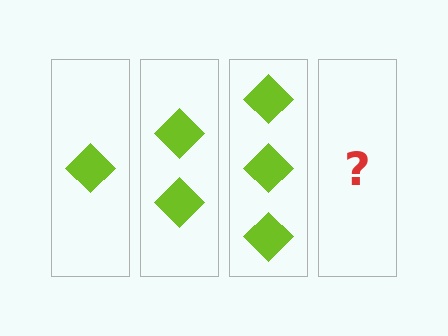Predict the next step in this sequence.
The next step is 4 diamonds.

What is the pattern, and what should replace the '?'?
The pattern is that each step adds one more diamond. The '?' should be 4 diamonds.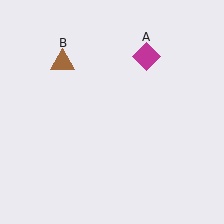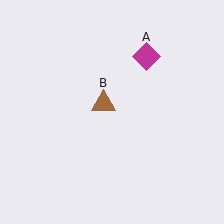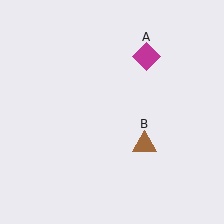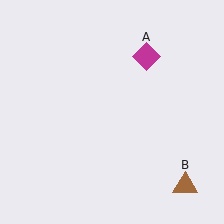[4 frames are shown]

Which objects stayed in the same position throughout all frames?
Magenta diamond (object A) remained stationary.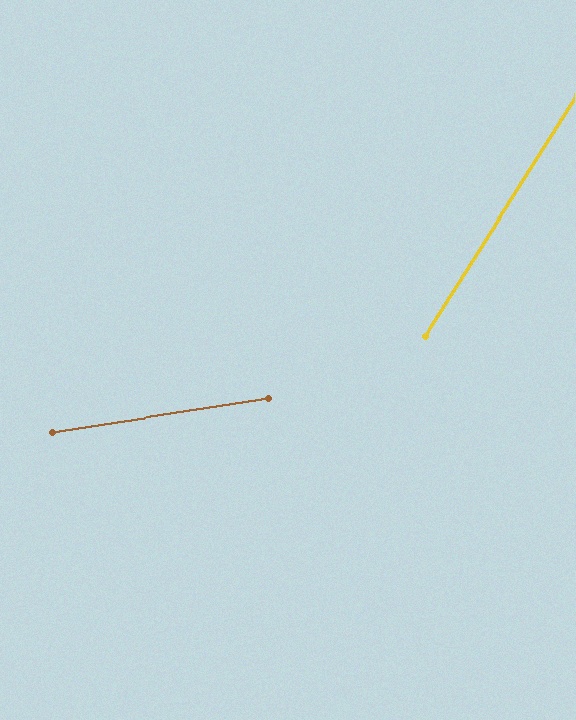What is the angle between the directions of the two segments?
Approximately 49 degrees.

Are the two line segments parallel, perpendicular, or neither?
Neither parallel nor perpendicular — they differ by about 49°.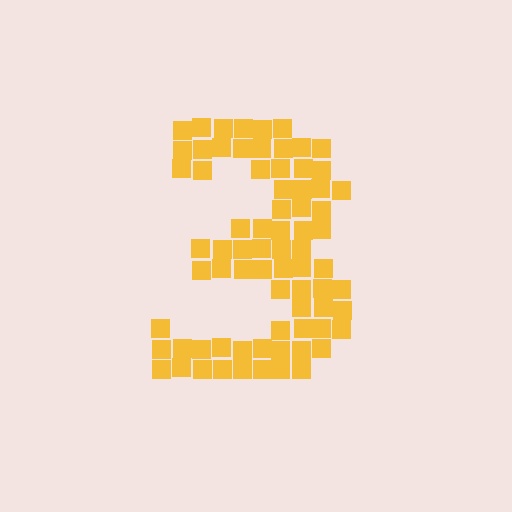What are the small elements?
The small elements are squares.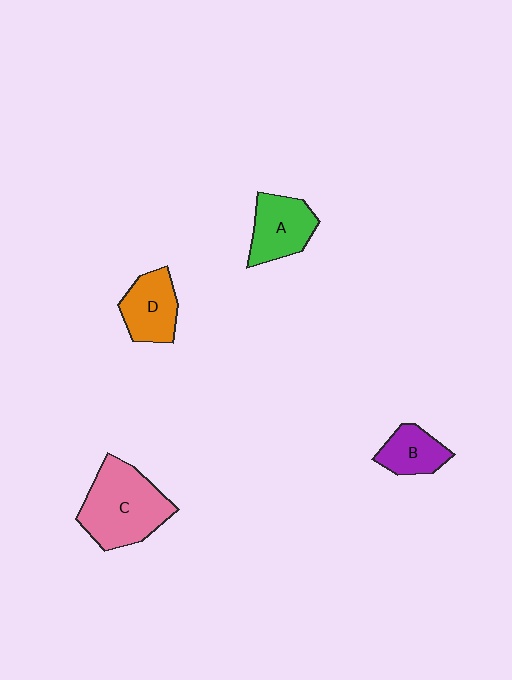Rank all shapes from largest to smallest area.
From largest to smallest: C (pink), A (green), D (orange), B (purple).